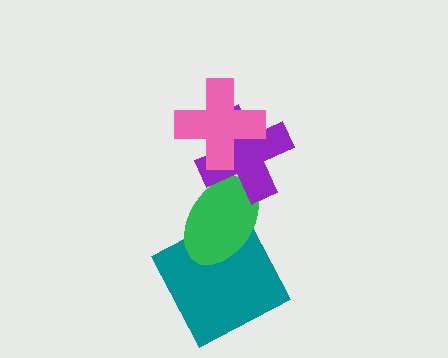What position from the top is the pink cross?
The pink cross is 1st from the top.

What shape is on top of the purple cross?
The pink cross is on top of the purple cross.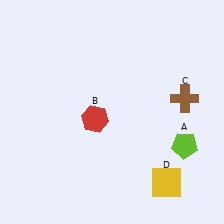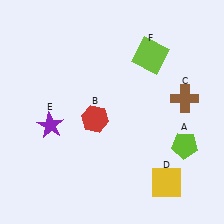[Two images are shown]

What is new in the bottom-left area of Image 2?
A purple star (E) was added in the bottom-left area of Image 2.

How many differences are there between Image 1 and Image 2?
There are 2 differences between the two images.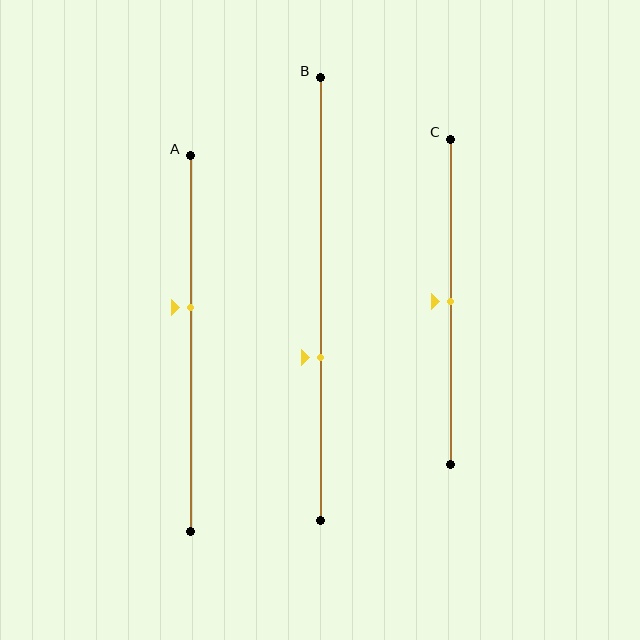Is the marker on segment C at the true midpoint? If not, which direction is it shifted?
Yes, the marker on segment C is at the true midpoint.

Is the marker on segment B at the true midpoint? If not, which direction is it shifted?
No, the marker on segment B is shifted downward by about 13% of the segment length.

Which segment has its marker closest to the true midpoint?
Segment C has its marker closest to the true midpoint.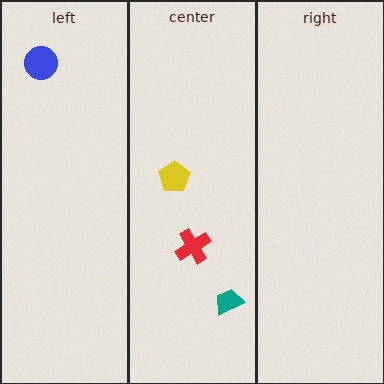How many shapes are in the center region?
3.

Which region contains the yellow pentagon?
The center region.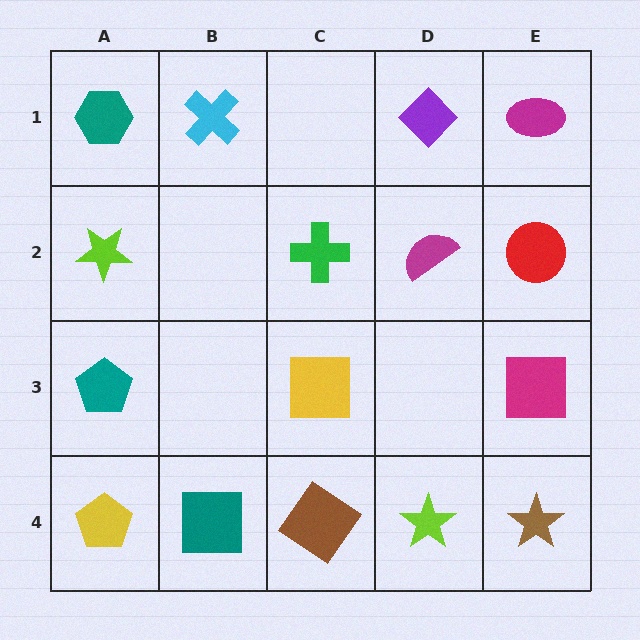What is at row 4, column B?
A teal square.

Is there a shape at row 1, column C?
No, that cell is empty.